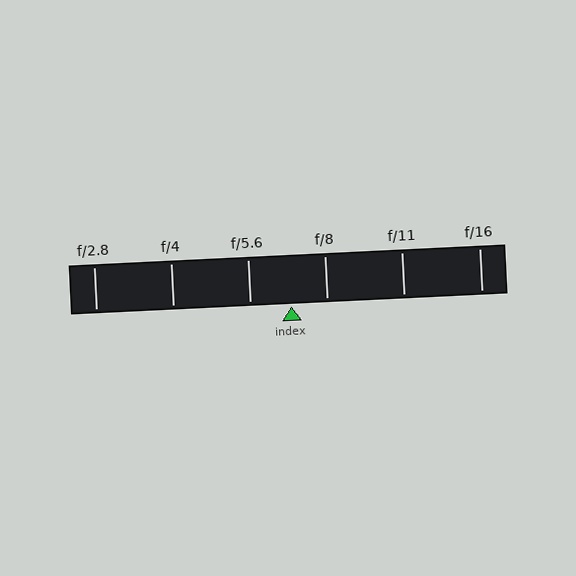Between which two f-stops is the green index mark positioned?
The index mark is between f/5.6 and f/8.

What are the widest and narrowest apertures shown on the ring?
The widest aperture shown is f/2.8 and the narrowest is f/16.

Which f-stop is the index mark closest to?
The index mark is closest to f/8.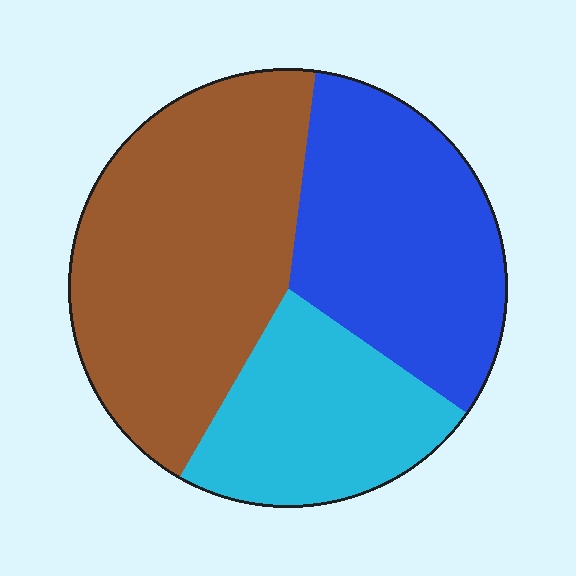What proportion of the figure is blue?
Blue takes up about one third (1/3) of the figure.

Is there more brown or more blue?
Brown.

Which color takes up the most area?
Brown, at roughly 45%.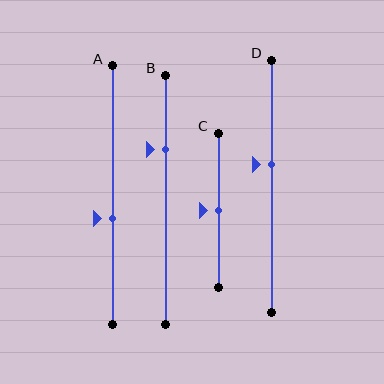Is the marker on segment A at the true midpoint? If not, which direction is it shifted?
No, the marker on segment A is shifted downward by about 9% of the segment length.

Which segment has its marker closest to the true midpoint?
Segment C has its marker closest to the true midpoint.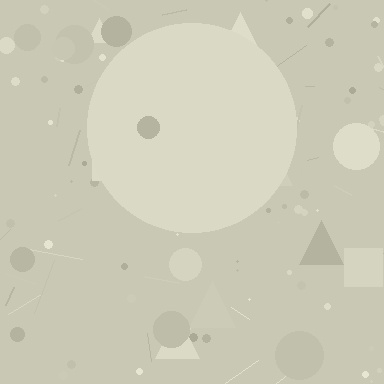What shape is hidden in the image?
A circle is hidden in the image.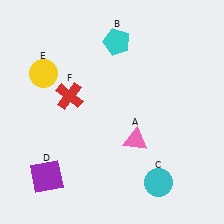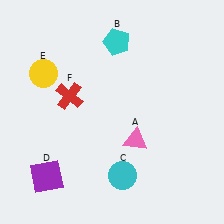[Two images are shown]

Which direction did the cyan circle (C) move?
The cyan circle (C) moved left.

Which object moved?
The cyan circle (C) moved left.